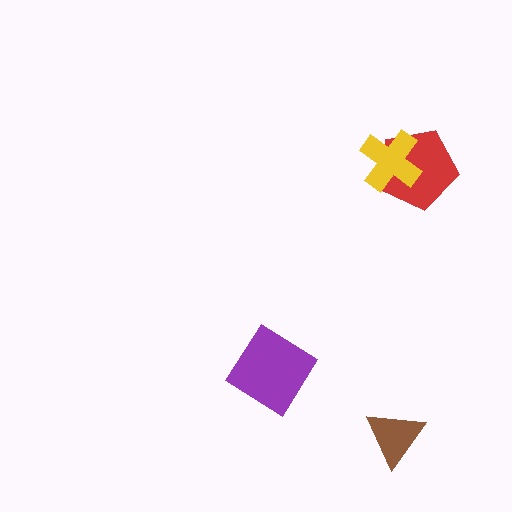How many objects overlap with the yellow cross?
1 object overlaps with the yellow cross.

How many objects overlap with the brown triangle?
0 objects overlap with the brown triangle.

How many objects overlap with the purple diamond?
0 objects overlap with the purple diamond.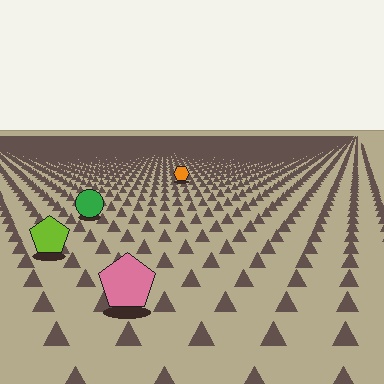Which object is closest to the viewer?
The pink pentagon is closest. The texture marks near it are larger and more spread out.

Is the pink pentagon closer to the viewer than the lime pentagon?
Yes. The pink pentagon is closer — you can tell from the texture gradient: the ground texture is coarser near it.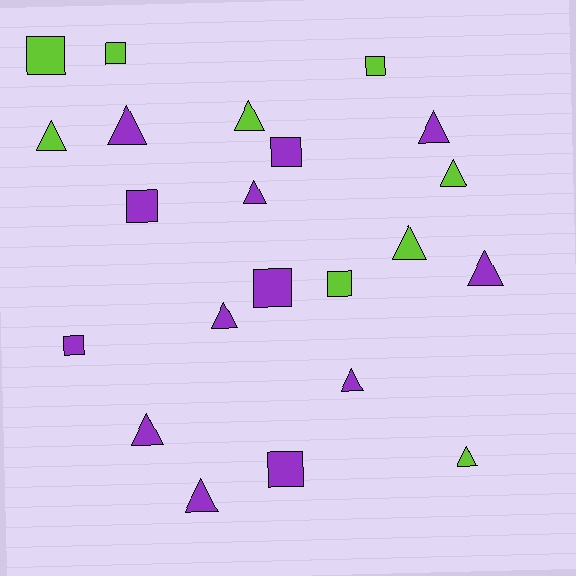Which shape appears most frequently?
Triangle, with 13 objects.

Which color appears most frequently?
Purple, with 13 objects.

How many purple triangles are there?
There are 8 purple triangles.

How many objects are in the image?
There are 22 objects.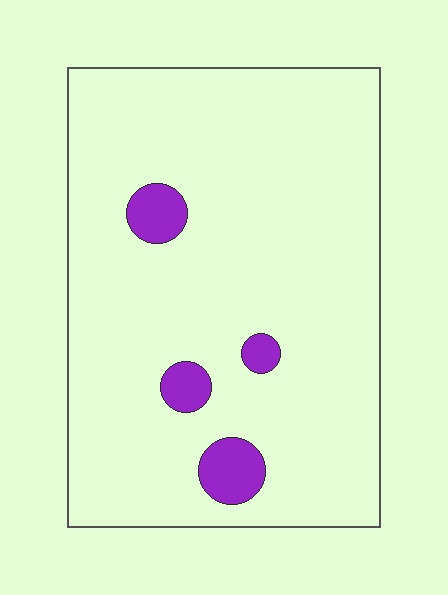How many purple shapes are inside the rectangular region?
4.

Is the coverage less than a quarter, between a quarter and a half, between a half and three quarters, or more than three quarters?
Less than a quarter.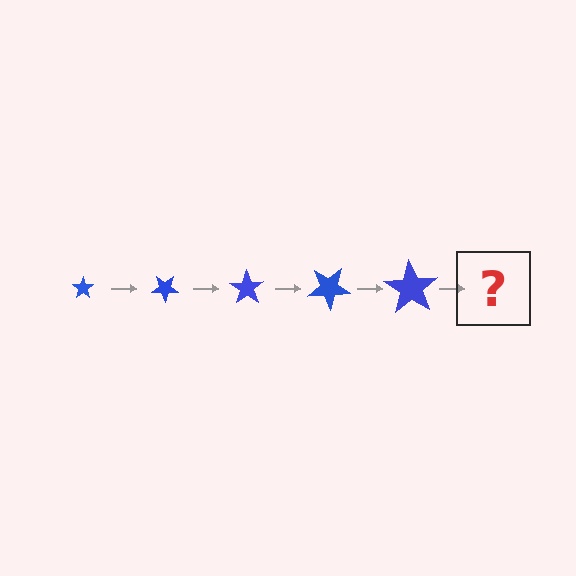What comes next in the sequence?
The next element should be a star, larger than the previous one and rotated 175 degrees from the start.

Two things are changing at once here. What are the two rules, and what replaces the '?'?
The two rules are that the star grows larger each step and it rotates 35 degrees each step. The '?' should be a star, larger than the previous one and rotated 175 degrees from the start.